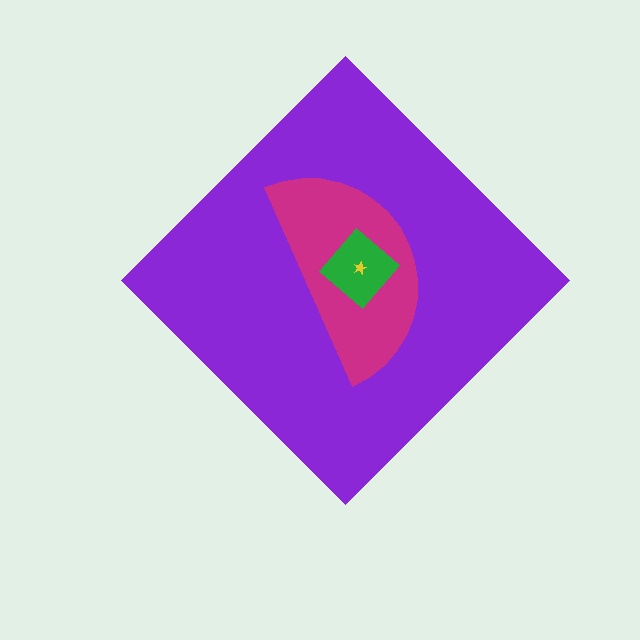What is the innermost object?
The yellow star.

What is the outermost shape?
The purple diamond.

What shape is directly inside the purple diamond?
The magenta semicircle.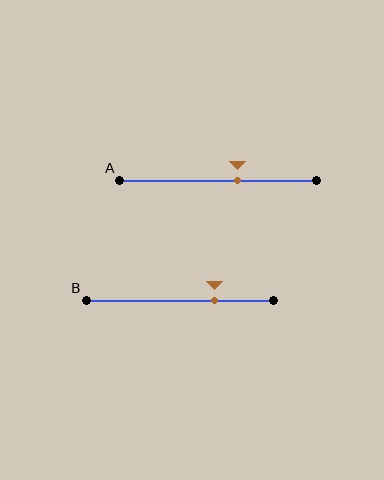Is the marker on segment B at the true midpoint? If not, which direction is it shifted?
No, the marker on segment B is shifted to the right by about 19% of the segment length.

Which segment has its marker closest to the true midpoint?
Segment A has its marker closest to the true midpoint.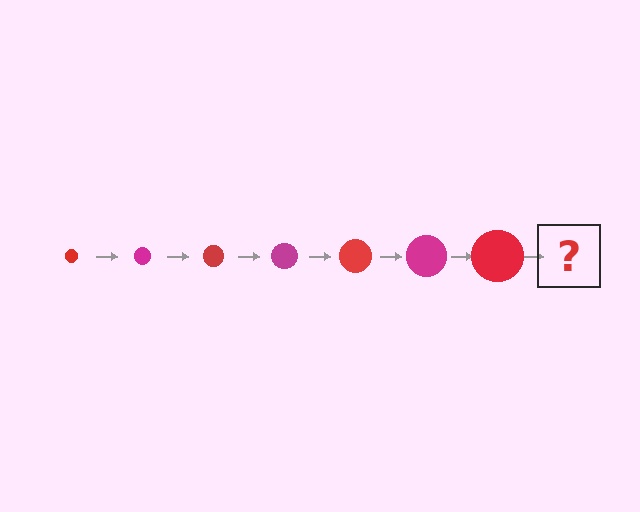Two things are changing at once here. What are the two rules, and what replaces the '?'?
The two rules are that the circle grows larger each step and the color cycles through red and magenta. The '?' should be a magenta circle, larger than the previous one.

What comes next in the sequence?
The next element should be a magenta circle, larger than the previous one.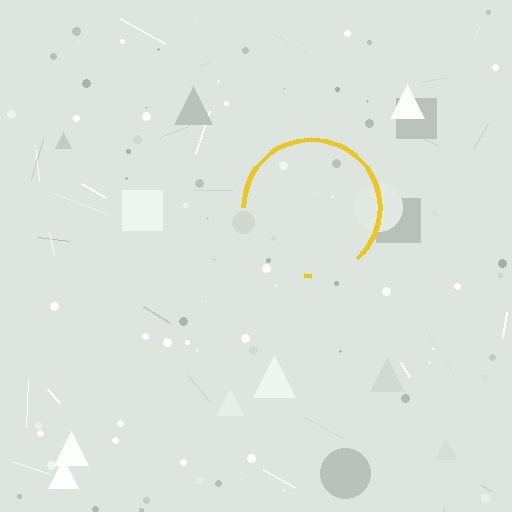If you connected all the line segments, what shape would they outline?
They would outline a circle.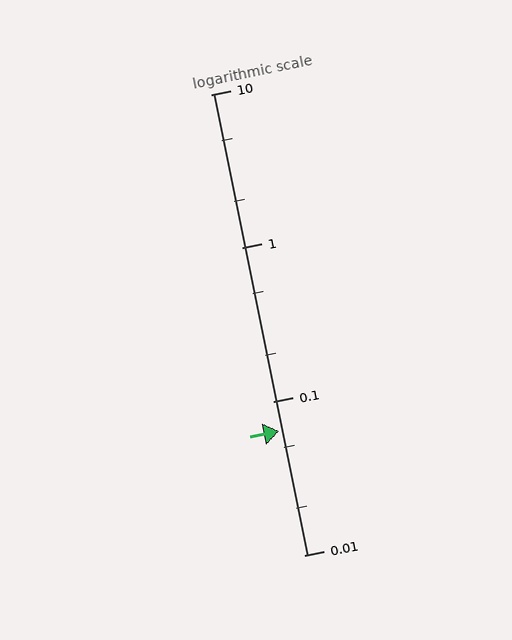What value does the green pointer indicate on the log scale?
The pointer indicates approximately 0.064.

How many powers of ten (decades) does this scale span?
The scale spans 3 decades, from 0.01 to 10.